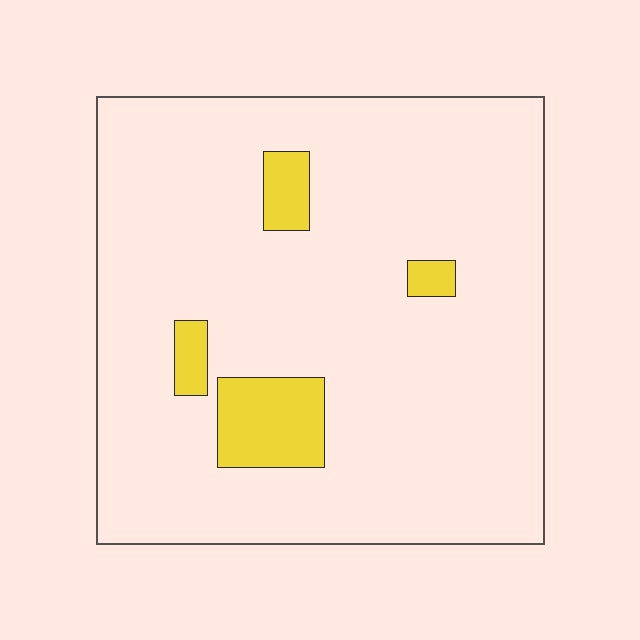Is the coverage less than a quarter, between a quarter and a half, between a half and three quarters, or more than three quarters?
Less than a quarter.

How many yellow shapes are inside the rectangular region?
4.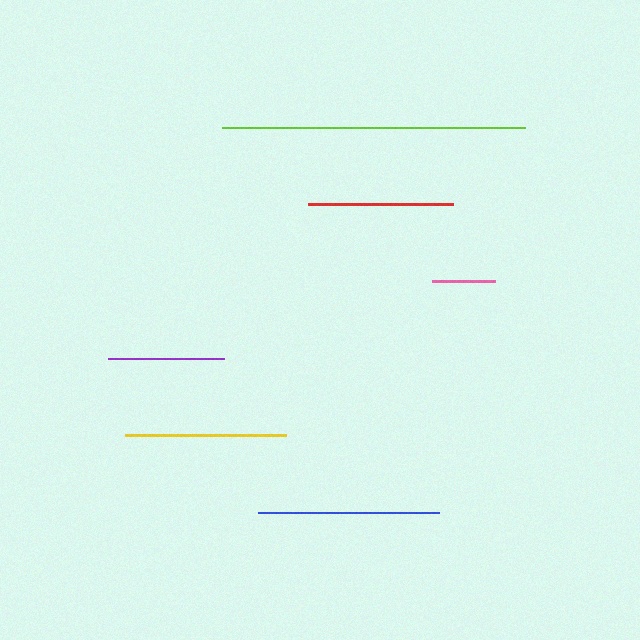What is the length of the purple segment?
The purple segment is approximately 115 pixels long.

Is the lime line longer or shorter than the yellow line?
The lime line is longer than the yellow line.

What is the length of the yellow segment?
The yellow segment is approximately 161 pixels long.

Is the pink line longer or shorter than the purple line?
The purple line is longer than the pink line.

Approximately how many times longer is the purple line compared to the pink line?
The purple line is approximately 1.8 times the length of the pink line.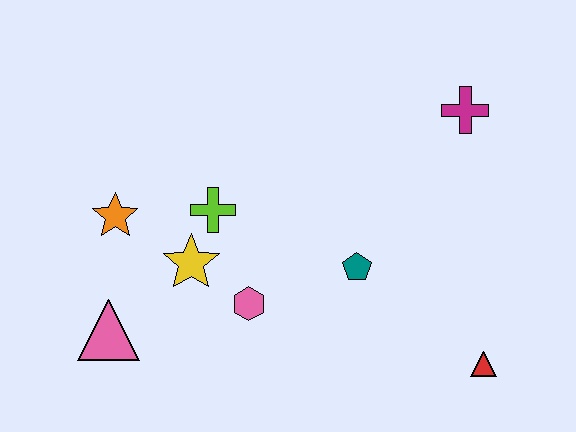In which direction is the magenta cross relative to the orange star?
The magenta cross is to the right of the orange star.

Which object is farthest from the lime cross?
The red triangle is farthest from the lime cross.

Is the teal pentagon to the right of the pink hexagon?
Yes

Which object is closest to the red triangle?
The teal pentagon is closest to the red triangle.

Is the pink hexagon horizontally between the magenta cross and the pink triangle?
Yes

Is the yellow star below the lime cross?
Yes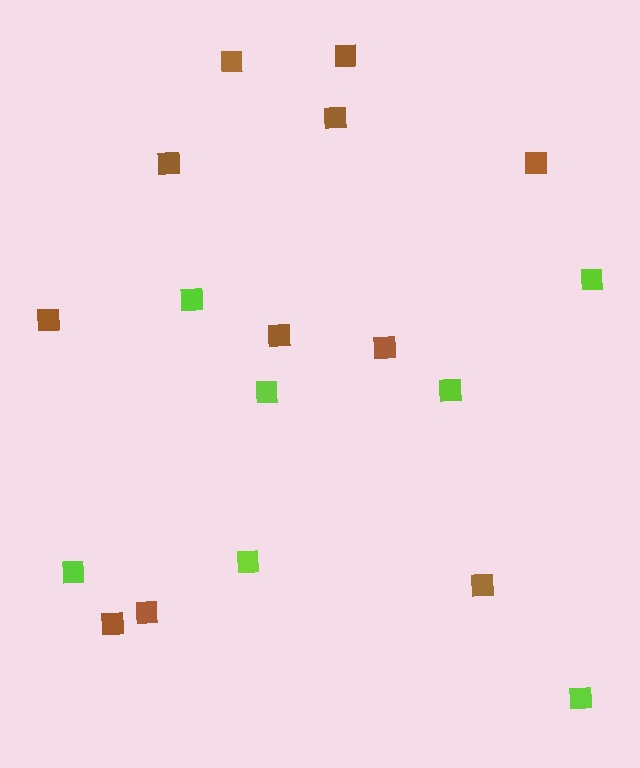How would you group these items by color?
There are 2 groups: one group of lime squares (7) and one group of brown squares (11).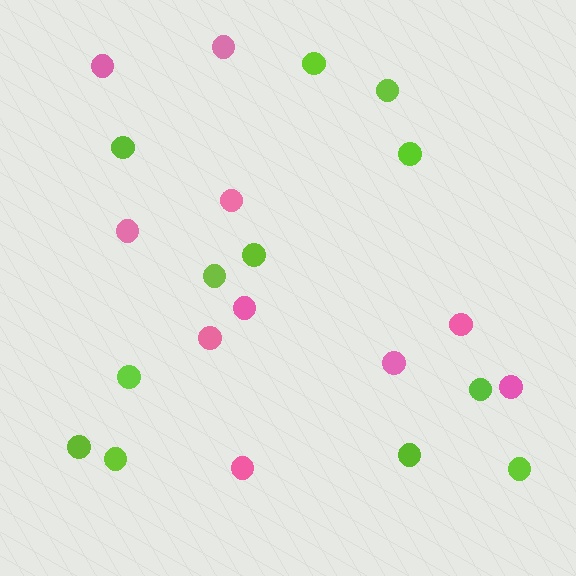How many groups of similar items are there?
There are 2 groups: one group of lime circles (12) and one group of pink circles (10).